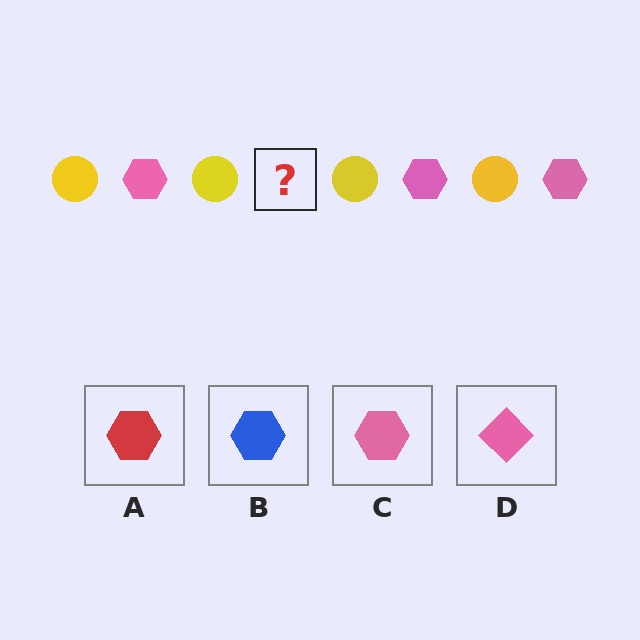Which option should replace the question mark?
Option C.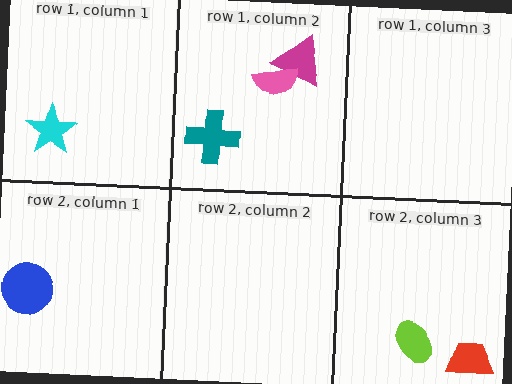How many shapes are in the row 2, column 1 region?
1.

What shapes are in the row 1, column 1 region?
The cyan star.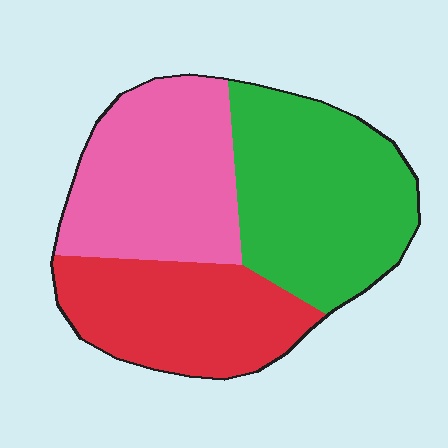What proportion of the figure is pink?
Pink takes up about one third (1/3) of the figure.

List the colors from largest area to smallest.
From largest to smallest: green, pink, red.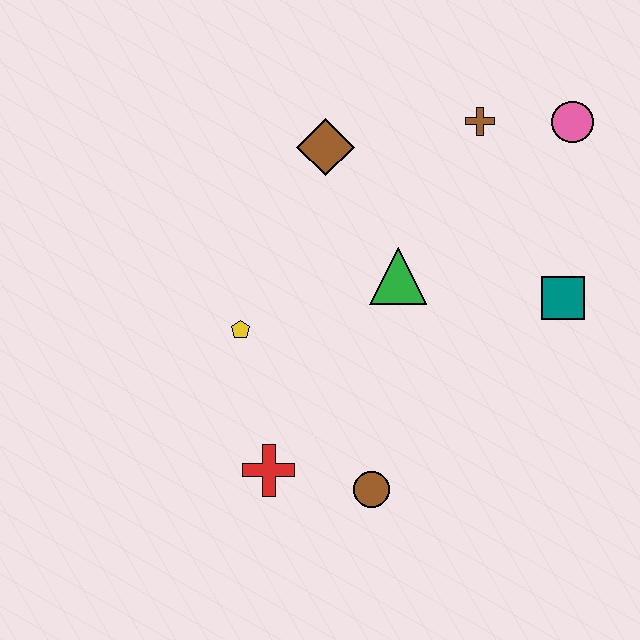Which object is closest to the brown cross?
The pink circle is closest to the brown cross.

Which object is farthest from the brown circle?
The pink circle is farthest from the brown circle.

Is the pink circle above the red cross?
Yes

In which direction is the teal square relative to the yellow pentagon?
The teal square is to the right of the yellow pentagon.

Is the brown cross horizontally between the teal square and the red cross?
Yes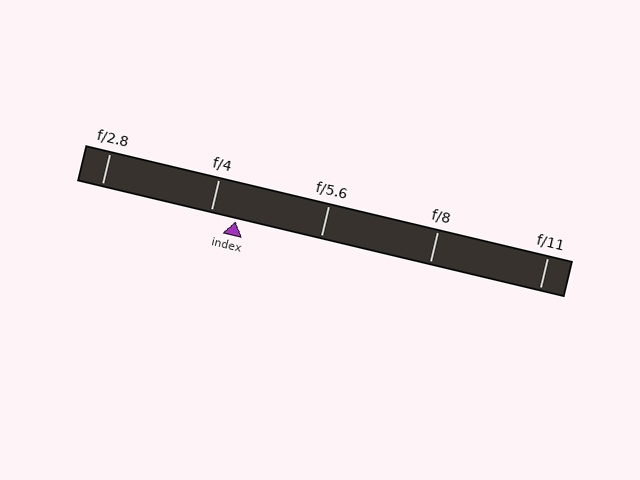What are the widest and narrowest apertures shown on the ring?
The widest aperture shown is f/2.8 and the narrowest is f/11.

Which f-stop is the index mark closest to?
The index mark is closest to f/4.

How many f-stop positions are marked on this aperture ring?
There are 5 f-stop positions marked.